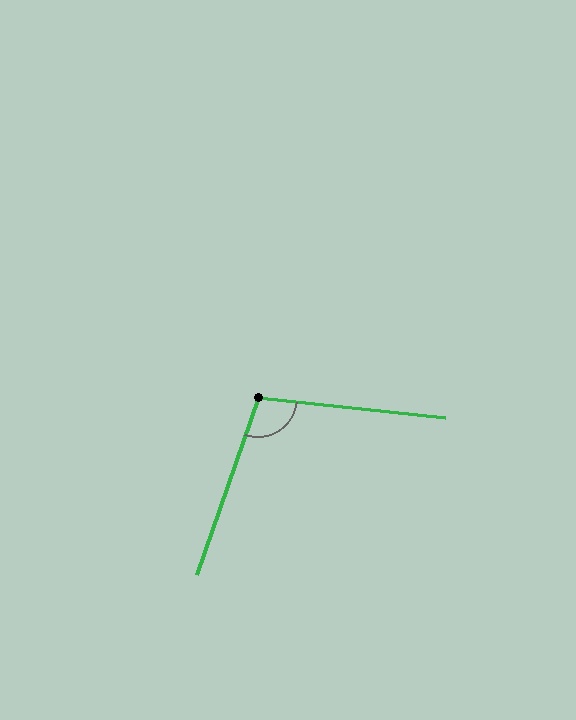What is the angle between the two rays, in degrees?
Approximately 103 degrees.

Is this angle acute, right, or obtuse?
It is obtuse.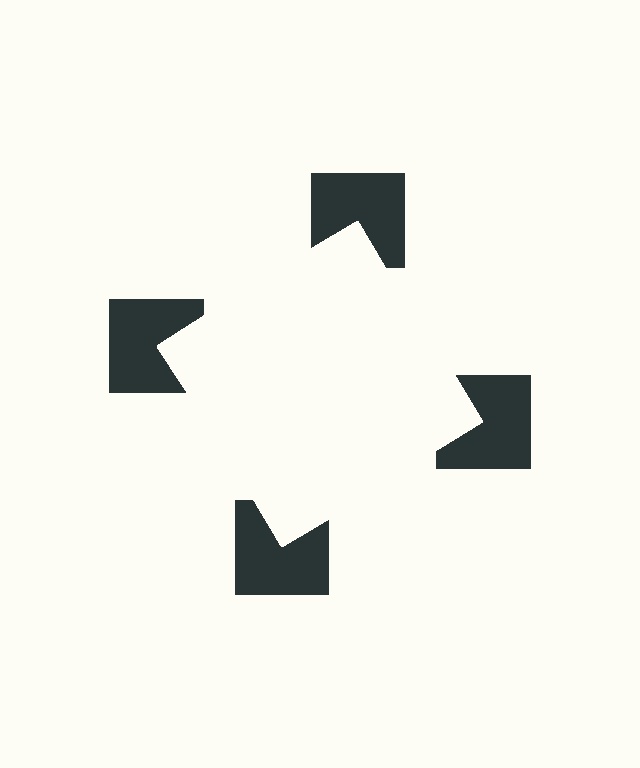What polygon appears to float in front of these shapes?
An illusory square — its edges are inferred from the aligned wedge cuts in the notched squares, not physically drawn.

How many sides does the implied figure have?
4 sides.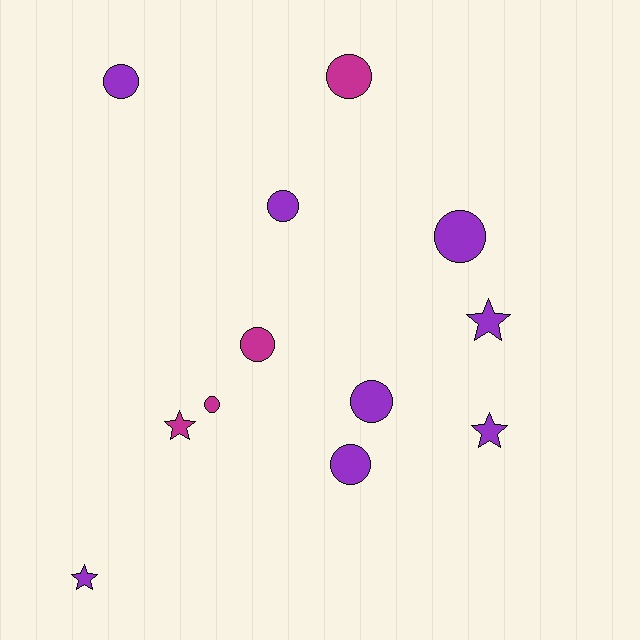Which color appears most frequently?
Purple, with 8 objects.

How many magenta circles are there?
There are 3 magenta circles.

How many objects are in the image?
There are 12 objects.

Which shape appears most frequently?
Circle, with 8 objects.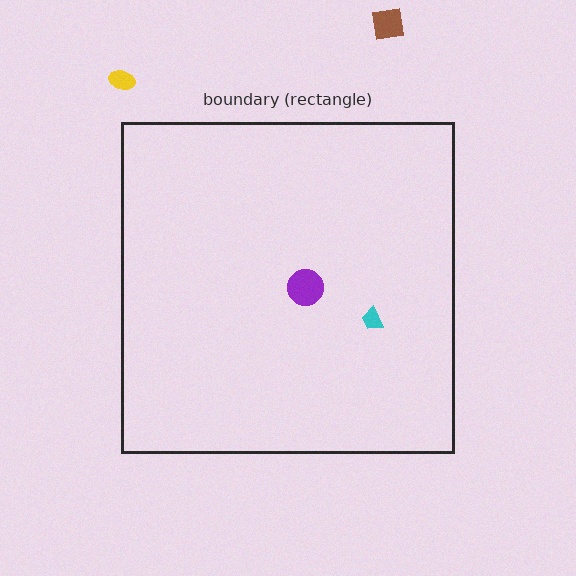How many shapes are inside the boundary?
2 inside, 2 outside.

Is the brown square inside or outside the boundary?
Outside.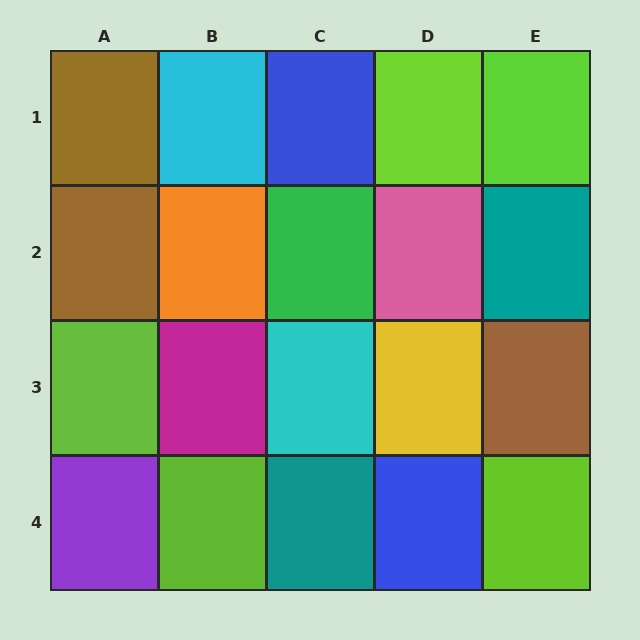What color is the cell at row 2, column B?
Orange.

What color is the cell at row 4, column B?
Lime.